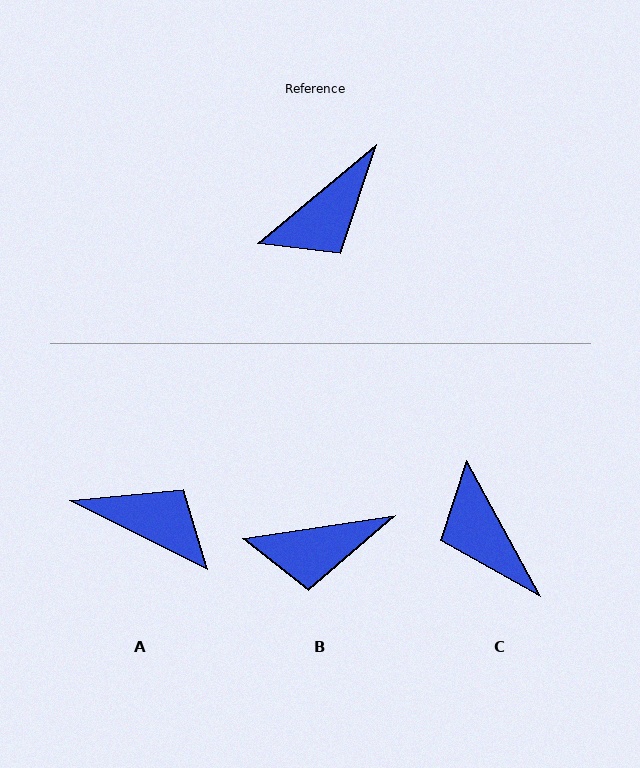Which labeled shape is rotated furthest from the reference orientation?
A, about 114 degrees away.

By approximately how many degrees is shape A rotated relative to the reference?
Approximately 114 degrees counter-clockwise.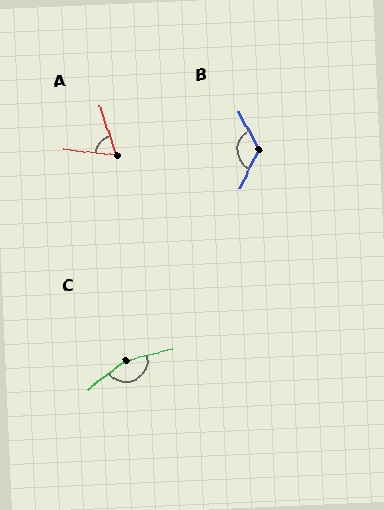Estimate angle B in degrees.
Approximately 126 degrees.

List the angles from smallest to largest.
A (66°), B (126°), C (157°).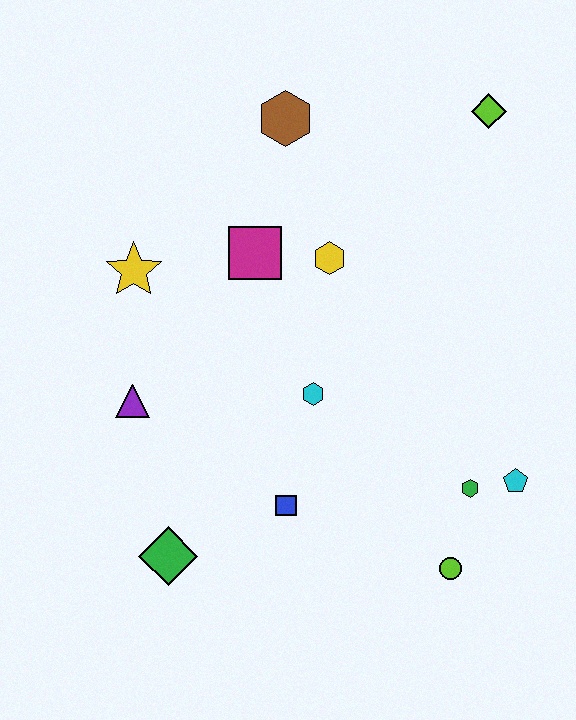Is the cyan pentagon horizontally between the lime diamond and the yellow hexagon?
No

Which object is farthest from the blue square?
The lime diamond is farthest from the blue square.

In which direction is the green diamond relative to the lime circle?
The green diamond is to the left of the lime circle.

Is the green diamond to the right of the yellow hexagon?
No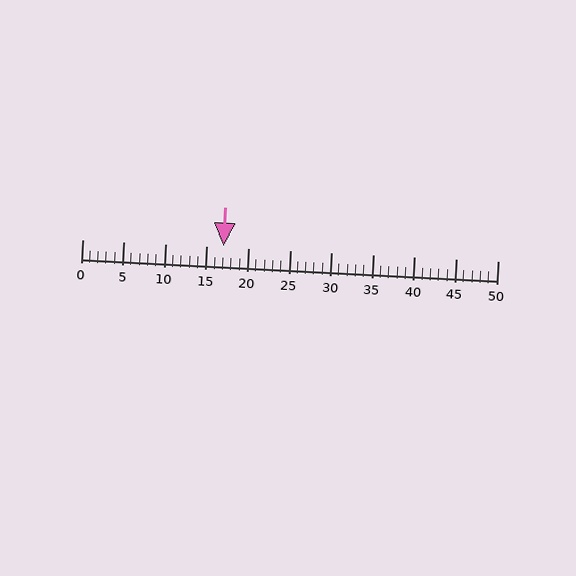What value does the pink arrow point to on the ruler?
The pink arrow points to approximately 17.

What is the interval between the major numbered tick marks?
The major tick marks are spaced 5 units apart.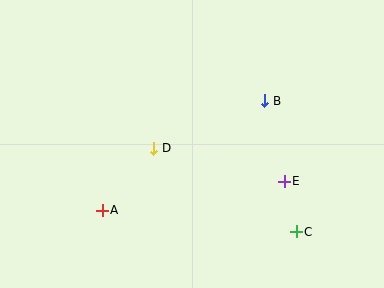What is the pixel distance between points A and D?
The distance between A and D is 80 pixels.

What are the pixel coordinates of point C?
Point C is at (296, 232).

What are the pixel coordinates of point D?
Point D is at (154, 148).